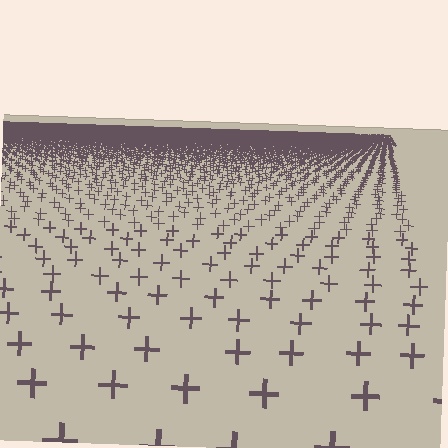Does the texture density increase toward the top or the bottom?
Density increases toward the top.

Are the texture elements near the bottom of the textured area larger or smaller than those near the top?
Larger. Near the bottom, elements are closer to the viewer and appear at a bigger on-screen size.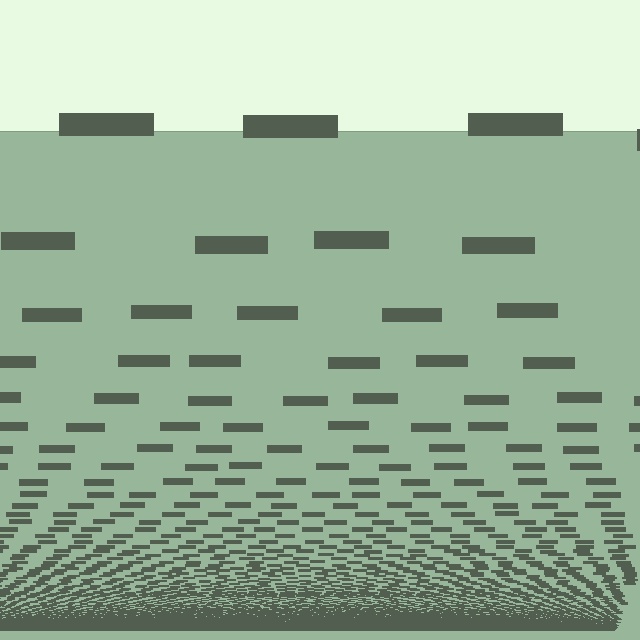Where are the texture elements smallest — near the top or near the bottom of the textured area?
Near the bottom.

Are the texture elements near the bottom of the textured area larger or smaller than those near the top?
Smaller. The gradient is inverted — elements near the bottom are smaller and denser.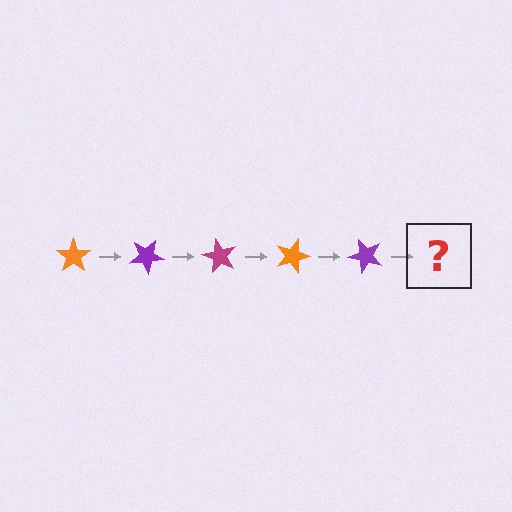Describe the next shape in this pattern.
It should be a magenta star, rotated 150 degrees from the start.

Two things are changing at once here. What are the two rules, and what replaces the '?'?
The two rules are that it rotates 30 degrees each step and the color cycles through orange, purple, and magenta. The '?' should be a magenta star, rotated 150 degrees from the start.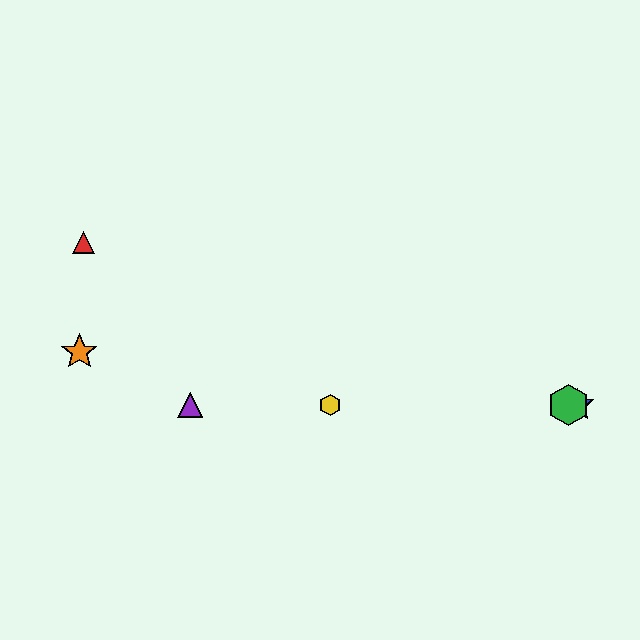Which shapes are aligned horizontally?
The blue star, the green hexagon, the yellow hexagon, the purple triangle are aligned horizontally.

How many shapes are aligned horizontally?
4 shapes (the blue star, the green hexagon, the yellow hexagon, the purple triangle) are aligned horizontally.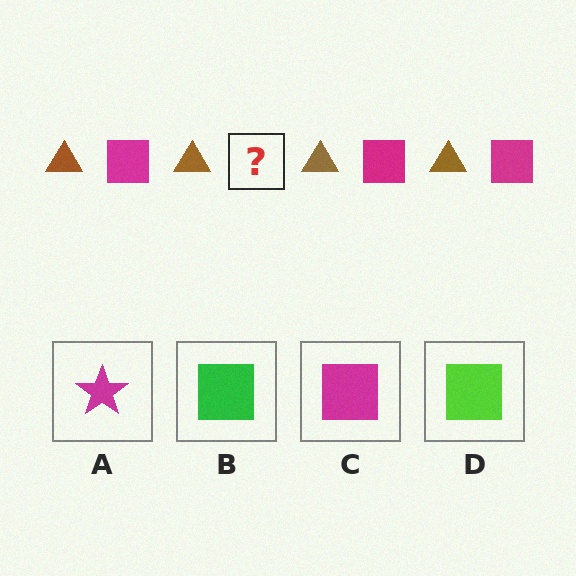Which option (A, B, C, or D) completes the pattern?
C.